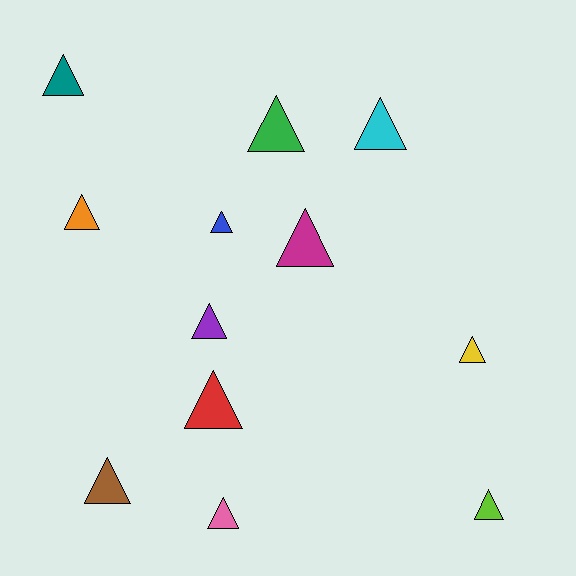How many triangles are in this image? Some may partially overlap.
There are 12 triangles.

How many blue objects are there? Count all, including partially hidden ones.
There is 1 blue object.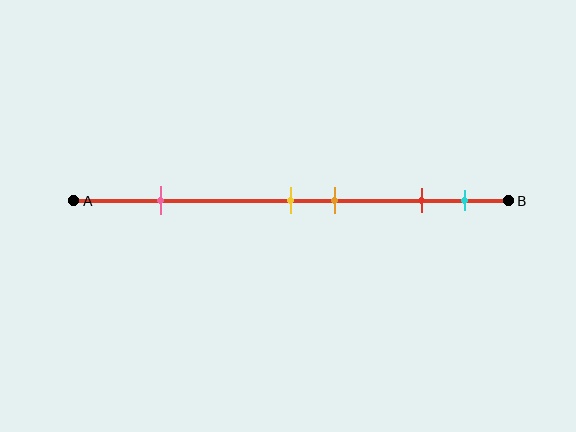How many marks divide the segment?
There are 5 marks dividing the segment.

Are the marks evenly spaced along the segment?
No, the marks are not evenly spaced.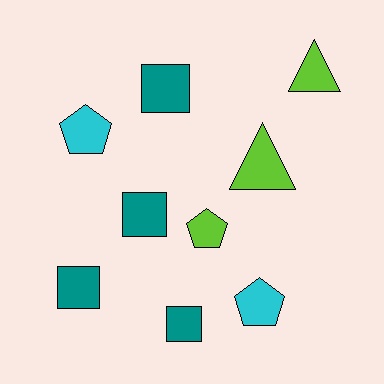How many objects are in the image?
There are 9 objects.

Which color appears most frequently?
Teal, with 4 objects.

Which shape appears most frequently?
Square, with 4 objects.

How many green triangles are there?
There are no green triangles.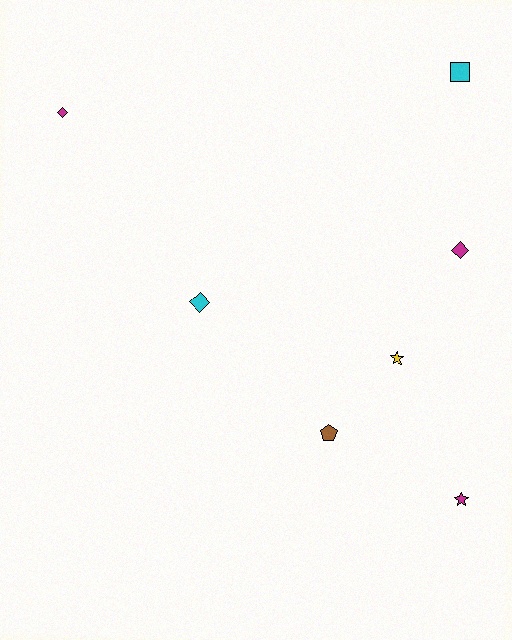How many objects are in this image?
There are 7 objects.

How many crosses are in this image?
There are no crosses.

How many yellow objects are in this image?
There is 1 yellow object.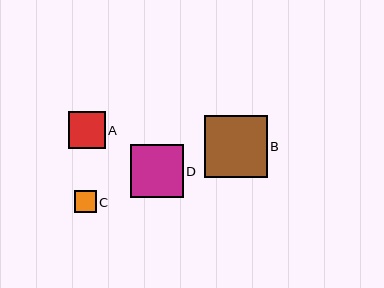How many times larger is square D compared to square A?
Square D is approximately 1.5 times the size of square A.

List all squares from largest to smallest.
From largest to smallest: B, D, A, C.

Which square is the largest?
Square B is the largest with a size of approximately 63 pixels.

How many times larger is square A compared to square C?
Square A is approximately 1.7 times the size of square C.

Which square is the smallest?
Square C is the smallest with a size of approximately 22 pixels.